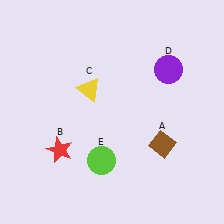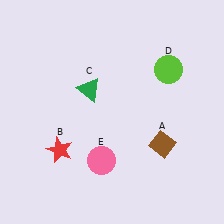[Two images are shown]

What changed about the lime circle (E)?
In Image 1, E is lime. In Image 2, it changed to pink.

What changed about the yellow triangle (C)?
In Image 1, C is yellow. In Image 2, it changed to green.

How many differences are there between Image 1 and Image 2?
There are 3 differences between the two images.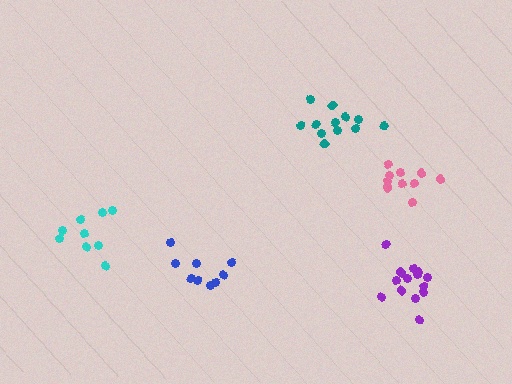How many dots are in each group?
Group 1: 9 dots, Group 2: 14 dots, Group 3: 12 dots, Group 4: 10 dots, Group 5: 9 dots (54 total).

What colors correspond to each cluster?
The clusters are colored: cyan, purple, teal, pink, blue.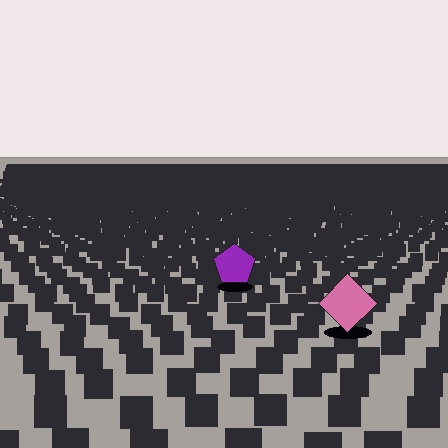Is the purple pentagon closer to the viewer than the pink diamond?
No. The pink diamond is closer — you can tell from the texture gradient: the ground texture is coarser near it.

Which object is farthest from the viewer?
The purple pentagon is farthest from the viewer. It appears smaller and the ground texture around it is denser.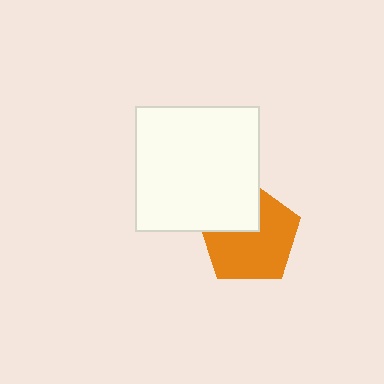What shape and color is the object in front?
The object in front is a white square.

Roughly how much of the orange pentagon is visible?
Most of it is visible (roughly 70%).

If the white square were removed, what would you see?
You would see the complete orange pentagon.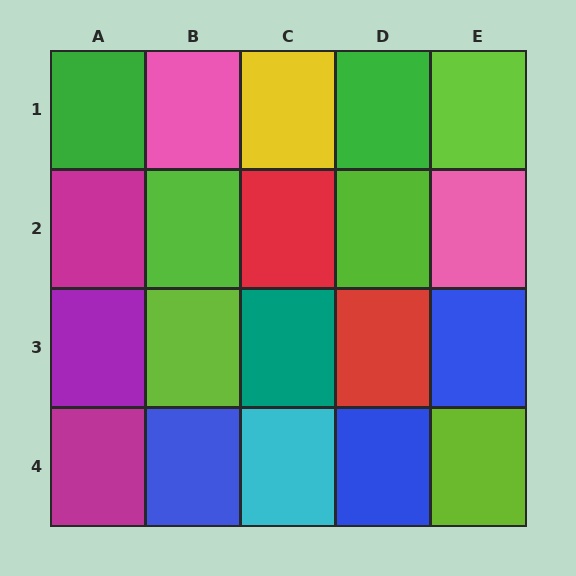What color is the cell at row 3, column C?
Teal.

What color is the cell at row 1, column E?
Lime.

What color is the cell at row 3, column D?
Red.